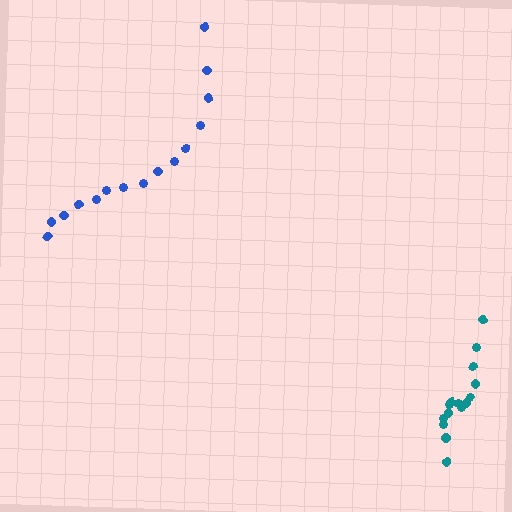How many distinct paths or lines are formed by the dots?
There are 2 distinct paths.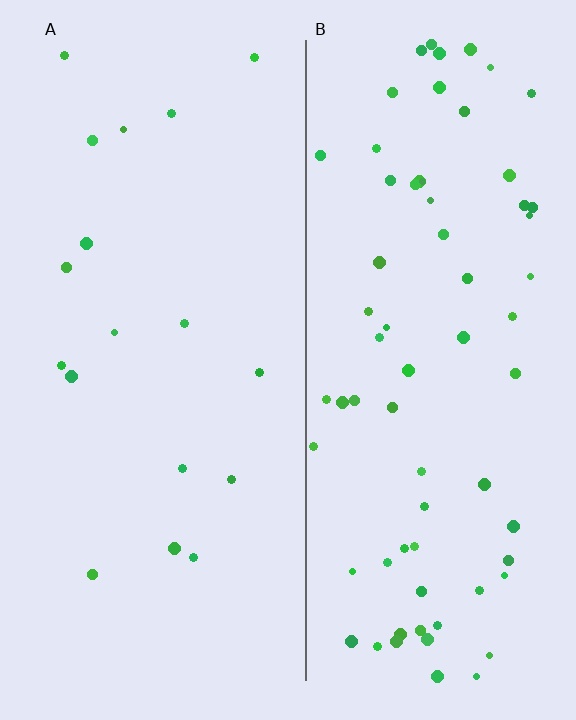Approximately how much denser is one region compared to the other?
Approximately 3.9× — region B over region A.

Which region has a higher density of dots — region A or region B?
B (the right).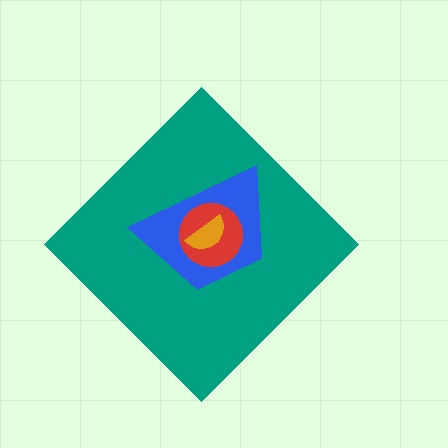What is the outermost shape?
The teal diamond.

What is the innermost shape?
The orange semicircle.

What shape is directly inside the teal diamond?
The blue trapezoid.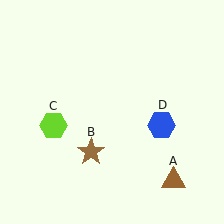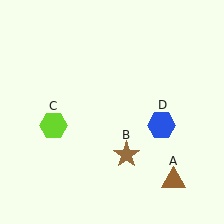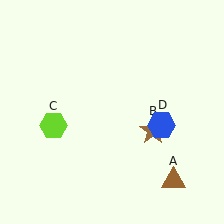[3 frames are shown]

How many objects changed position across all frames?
1 object changed position: brown star (object B).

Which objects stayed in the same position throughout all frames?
Brown triangle (object A) and lime hexagon (object C) and blue hexagon (object D) remained stationary.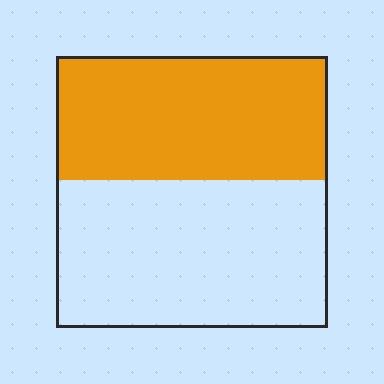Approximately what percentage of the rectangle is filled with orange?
Approximately 45%.